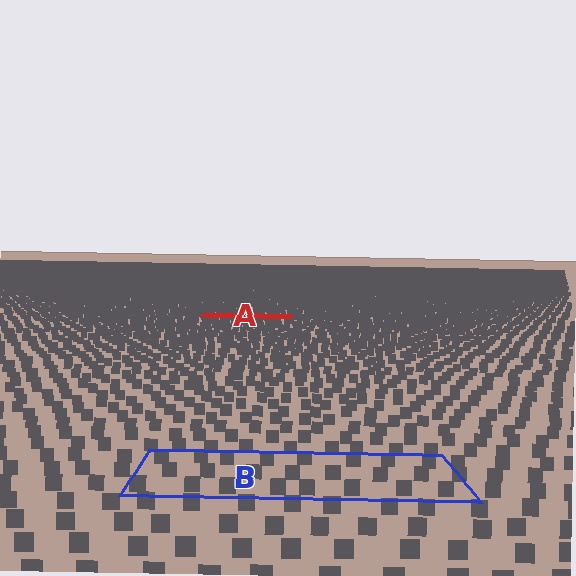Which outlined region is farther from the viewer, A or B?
Region A is farther from the viewer — the texture elements inside it appear smaller and more densely packed.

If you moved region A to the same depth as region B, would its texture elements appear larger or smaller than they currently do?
They would appear larger. At a closer depth, the same texture elements are projected at a bigger on-screen size.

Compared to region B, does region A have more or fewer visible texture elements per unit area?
Region A has more texture elements per unit area — they are packed more densely because it is farther away.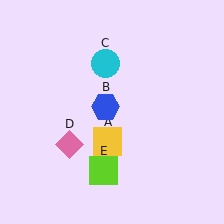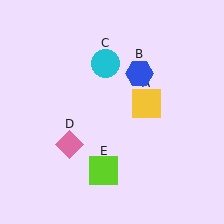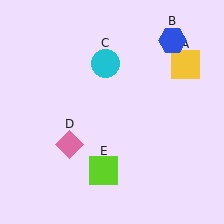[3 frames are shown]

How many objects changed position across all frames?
2 objects changed position: yellow square (object A), blue hexagon (object B).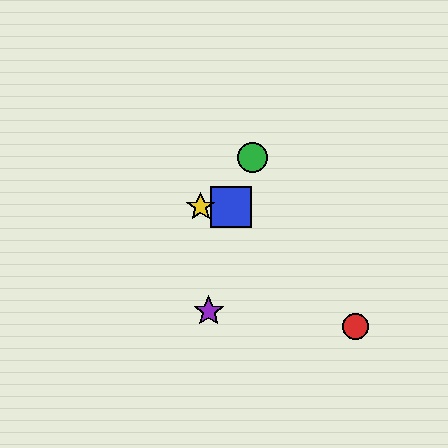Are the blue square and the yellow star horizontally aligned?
Yes, both are at y≈207.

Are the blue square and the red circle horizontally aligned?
No, the blue square is at y≈207 and the red circle is at y≈326.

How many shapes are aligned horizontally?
2 shapes (the blue square, the yellow star) are aligned horizontally.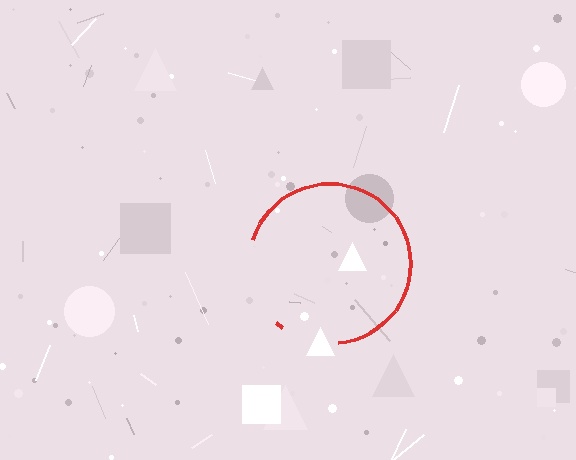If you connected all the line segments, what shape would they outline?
They would outline a circle.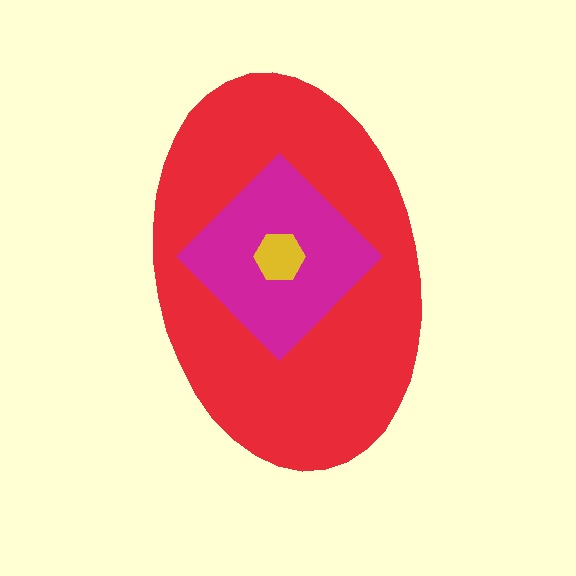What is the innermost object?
The yellow hexagon.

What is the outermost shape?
The red ellipse.